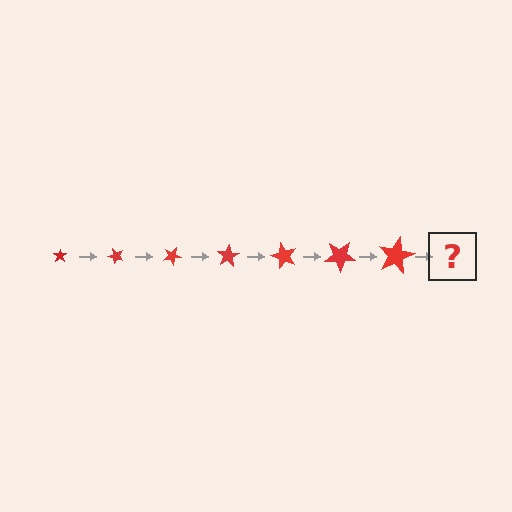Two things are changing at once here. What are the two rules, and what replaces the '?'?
The two rules are that the star grows larger each step and it rotates 50 degrees each step. The '?' should be a star, larger than the previous one and rotated 350 degrees from the start.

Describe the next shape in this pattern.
It should be a star, larger than the previous one and rotated 350 degrees from the start.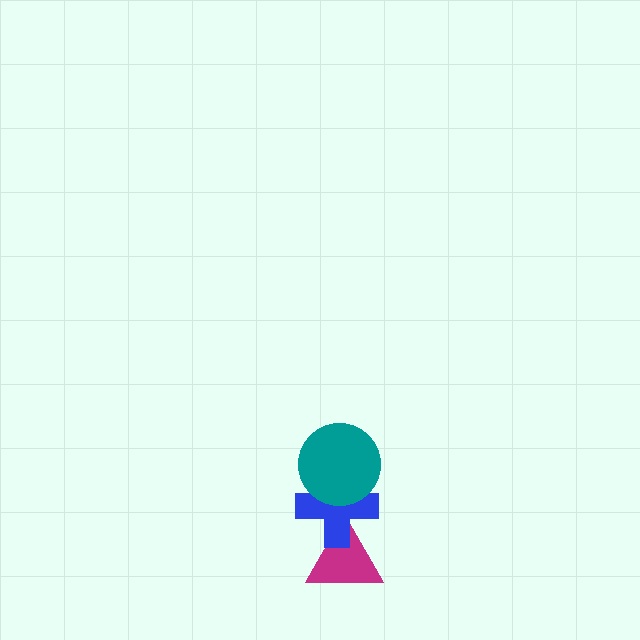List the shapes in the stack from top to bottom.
From top to bottom: the teal circle, the blue cross, the magenta triangle.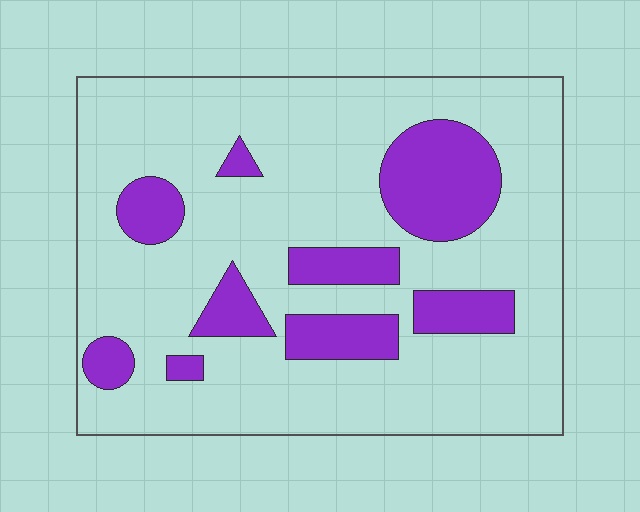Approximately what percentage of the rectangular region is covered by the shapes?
Approximately 20%.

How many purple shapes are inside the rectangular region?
9.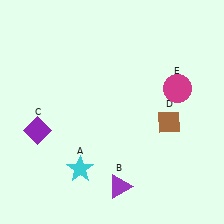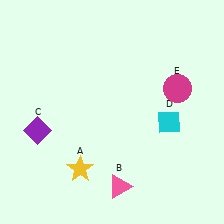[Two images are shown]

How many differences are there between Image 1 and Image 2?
There are 3 differences between the two images.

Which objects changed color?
A changed from cyan to yellow. B changed from purple to pink. D changed from brown to cyan.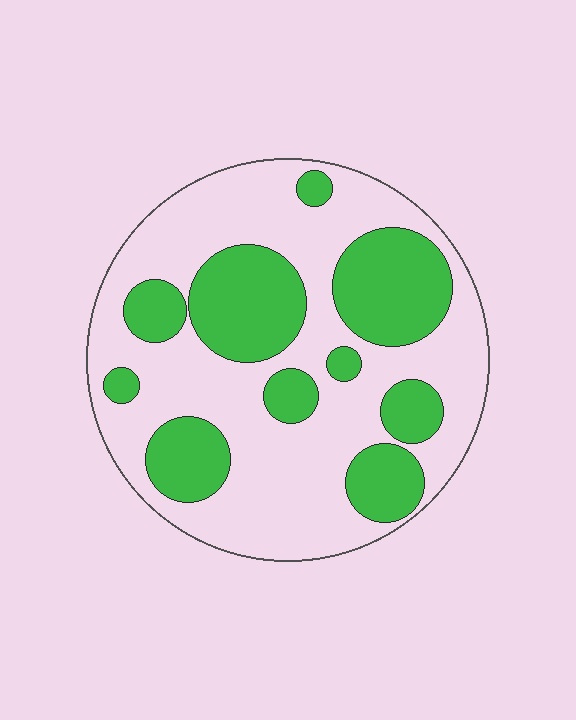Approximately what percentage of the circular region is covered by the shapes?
Approximately 35%.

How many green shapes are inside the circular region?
10.